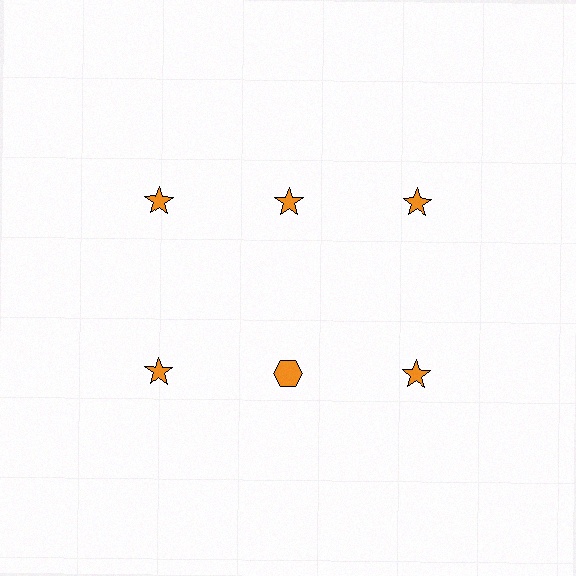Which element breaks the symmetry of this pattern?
The orange hexagon in the second row, second from left column breaks the symmetry. All other shapes are orange stars.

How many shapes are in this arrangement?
There are 6 shapes arranged in a grid pattern.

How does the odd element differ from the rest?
It has a different shape: hexagon instead of star.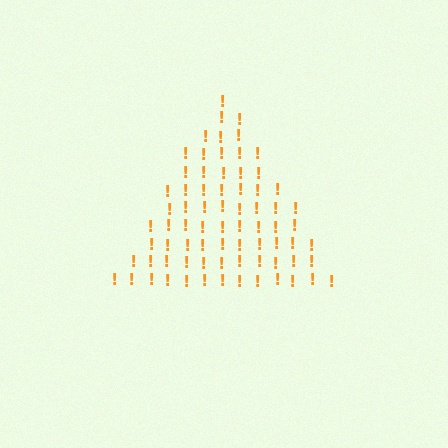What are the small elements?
The small elements are exclamation marks.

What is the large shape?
The large shape is a triangle.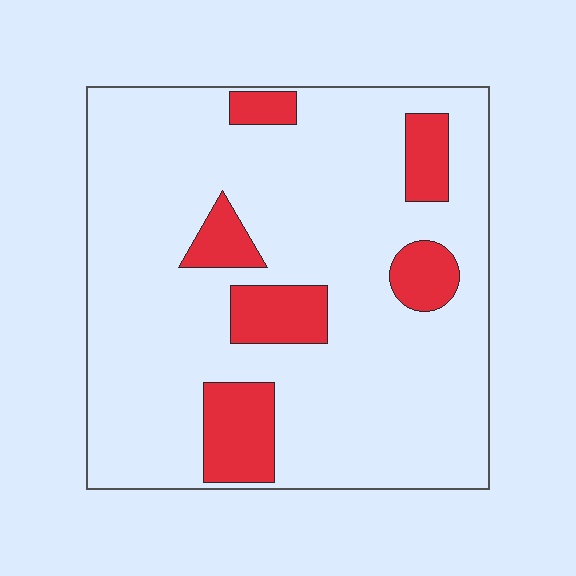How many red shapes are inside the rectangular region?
6.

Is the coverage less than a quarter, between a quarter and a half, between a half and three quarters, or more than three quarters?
Less than a quarter.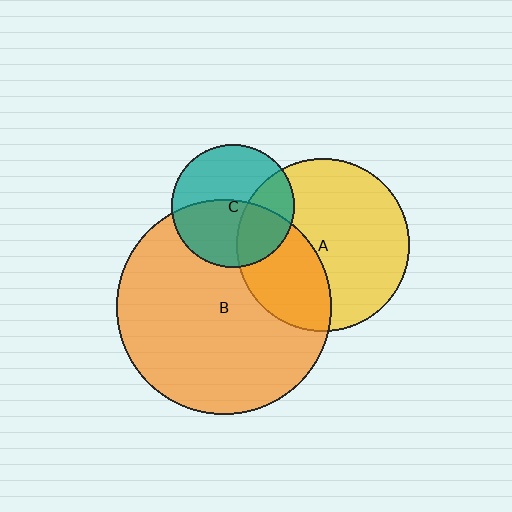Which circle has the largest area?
Circle B (orange).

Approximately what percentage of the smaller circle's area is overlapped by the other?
Approximately 30%.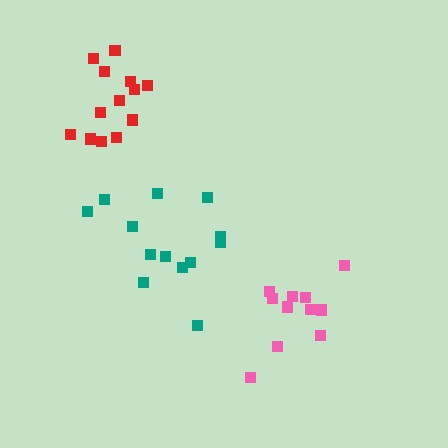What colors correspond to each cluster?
The clusters are colored: pink, teal, red.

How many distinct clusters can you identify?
There are 3 distinct clusters.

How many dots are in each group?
Group 1: 11 dots, Group 2: 13 dots, Group 3: 13 dots (37 total).